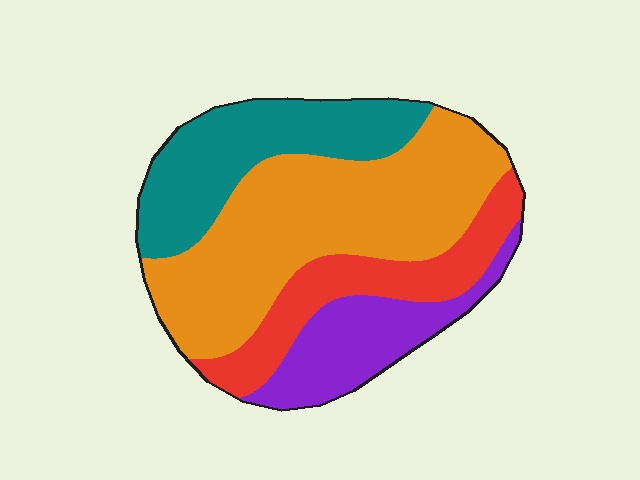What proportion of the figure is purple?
Purple covers 16% of the figure.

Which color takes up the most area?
Orange, at roughly 45%.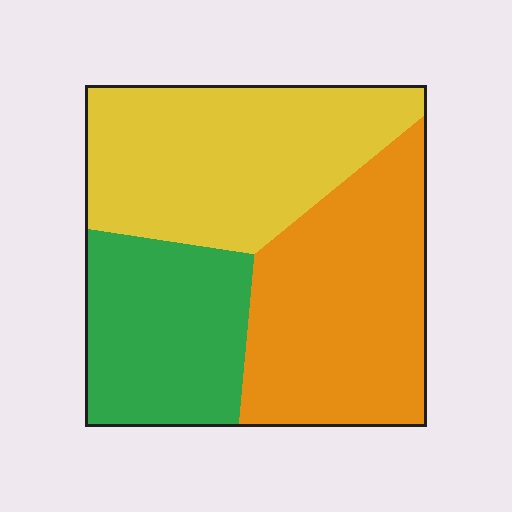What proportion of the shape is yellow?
Yellow takes up between a third and a half of the shape.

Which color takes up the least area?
Green, at roughly 25%.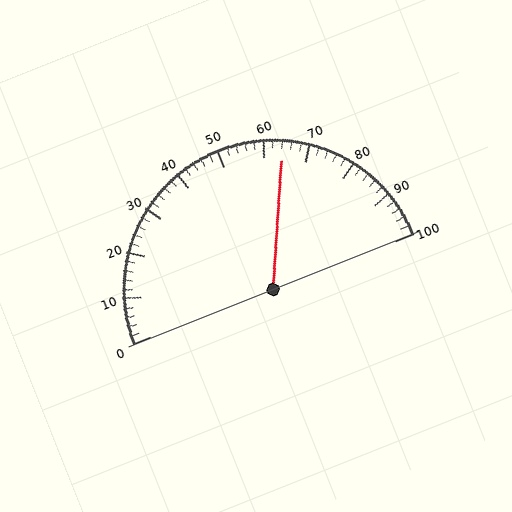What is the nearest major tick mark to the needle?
The nearest major tick mark is 60.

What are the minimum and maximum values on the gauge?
The gauge ranges from 0 to 100.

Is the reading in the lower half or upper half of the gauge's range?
The reading is in the upper half of the range (0 to 100).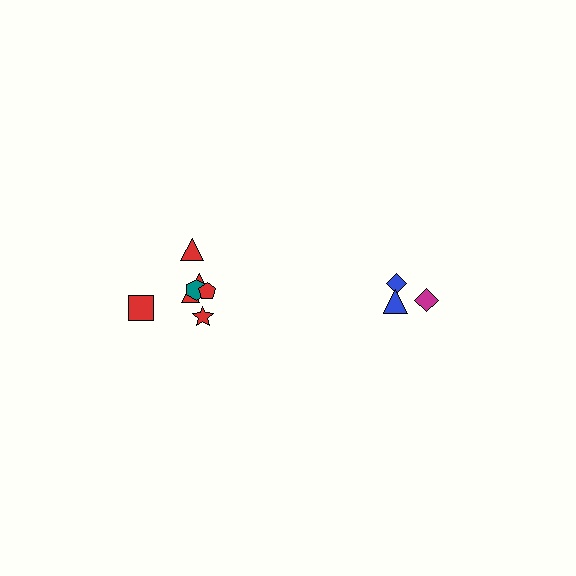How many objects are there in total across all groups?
There are 10 objects.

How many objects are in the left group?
There are 7 objects.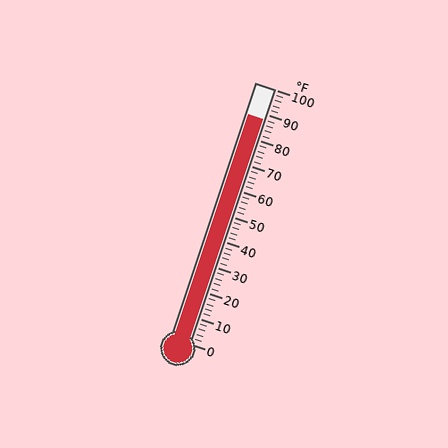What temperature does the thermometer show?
The thermometer shows approximately 88°F.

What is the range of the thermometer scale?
The thermometer scale ranges from 0°F to 100°F.